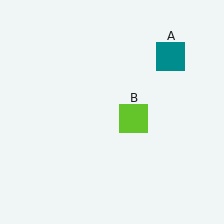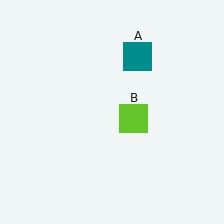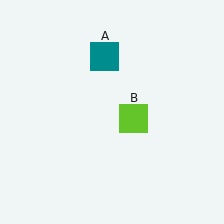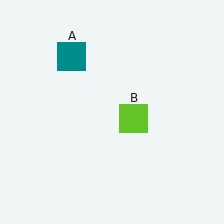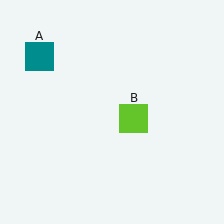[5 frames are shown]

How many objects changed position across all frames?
1 object changed position: teal square (object A).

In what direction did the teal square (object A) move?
The teal square (object A) moved left.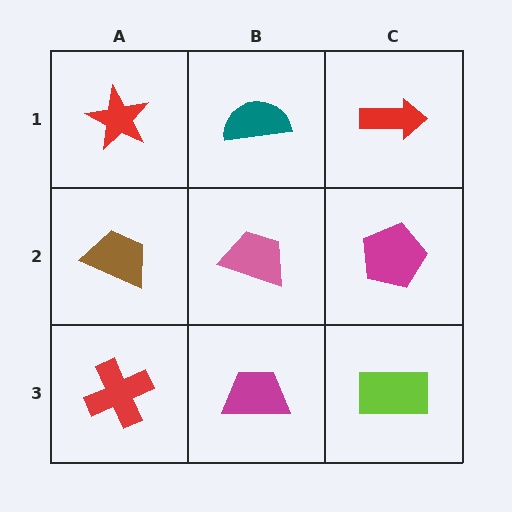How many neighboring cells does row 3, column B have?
3.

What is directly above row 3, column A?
A brown trapezoid.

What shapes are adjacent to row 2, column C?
A red arrow (row 1, column C), a lime rectangle (row 3, column C), a pink trapezoid (row 2, column B).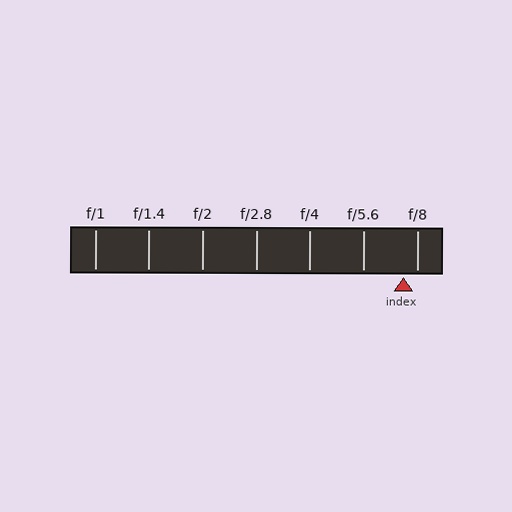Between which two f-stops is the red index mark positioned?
The index mark is between f/5.6 and f/8.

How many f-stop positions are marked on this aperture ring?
There are 7 f-stop positions marked.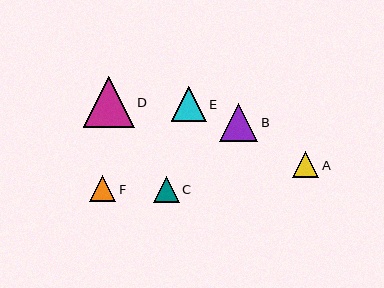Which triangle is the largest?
Triangle D is the largest with a size of approximately 51 pixels.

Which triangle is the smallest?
Triangle C is the smallest with a size of approximately 25 pixels.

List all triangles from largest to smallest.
From largest to smallest: D, B, E, A, F, C.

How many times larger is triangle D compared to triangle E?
Triangle D is approximately 1.5 times the size of triangle E.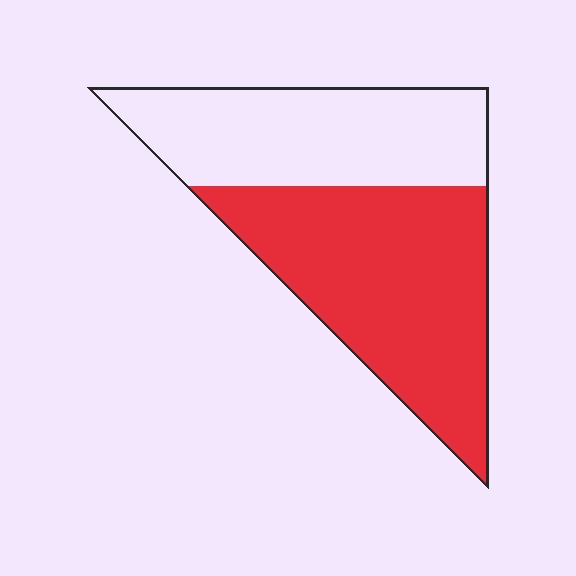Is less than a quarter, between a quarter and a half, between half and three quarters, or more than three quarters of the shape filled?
Between half and three quarters.